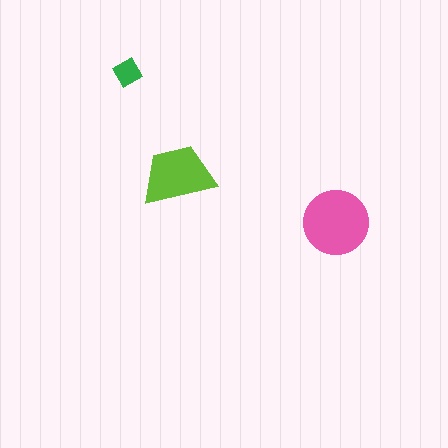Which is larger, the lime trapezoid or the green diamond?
The lime trapezoid.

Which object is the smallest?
The green diamond.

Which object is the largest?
The pink circle.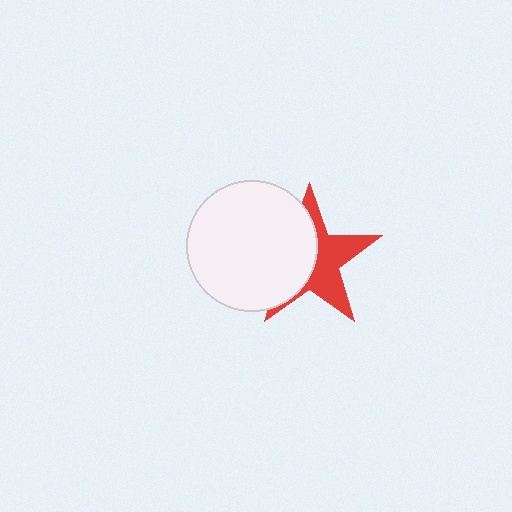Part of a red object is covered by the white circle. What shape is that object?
It is a star.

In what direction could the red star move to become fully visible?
The red star could move right. That would shift it out from behind the white circle entirely.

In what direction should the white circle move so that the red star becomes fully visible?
The white circle should move left. That is the shortest direction to clear the overlap and leave the red star fully visible.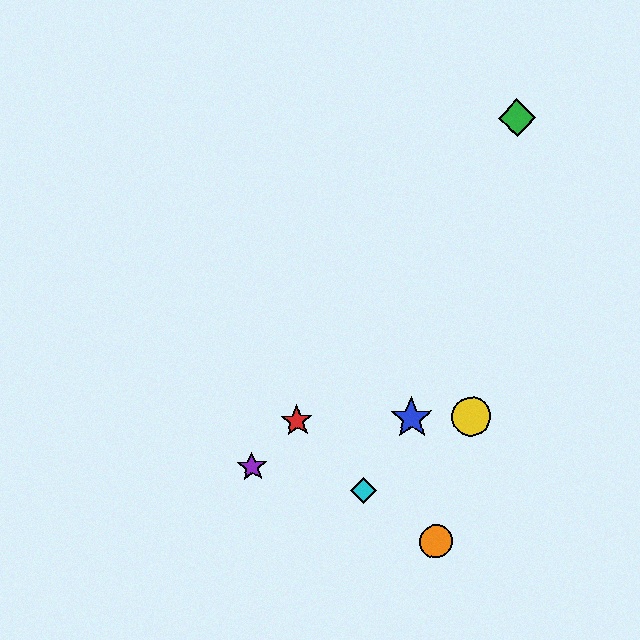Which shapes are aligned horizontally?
The red star, the blue star, the yellow circle are aligned horizontally.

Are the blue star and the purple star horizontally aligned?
No, the blue star is at y≈418 and the purple star is at y≈467.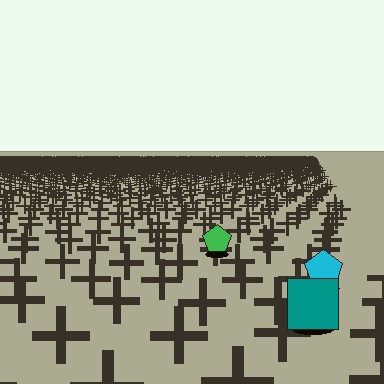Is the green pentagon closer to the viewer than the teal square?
No. The teal square is closer — you can tell from the texture gradient: the ground texture is coarser near it.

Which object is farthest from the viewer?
The green pentagon is farthest from the viewer. It appears smaller and the ground texture around it is denser.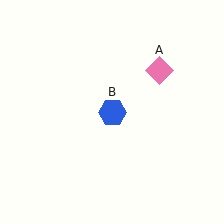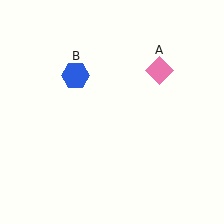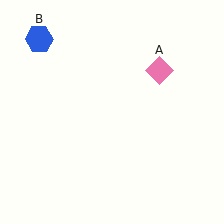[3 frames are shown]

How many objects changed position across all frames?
1 object changed position: blue hexagon (object B).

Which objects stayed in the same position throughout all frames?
Pink diamond (object A) remained stationary.